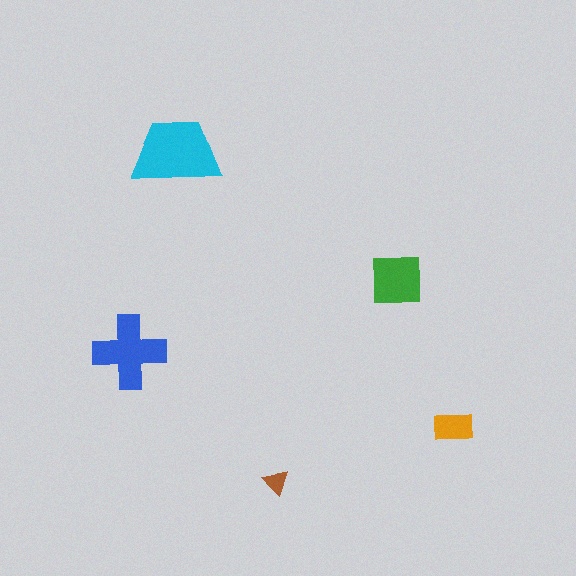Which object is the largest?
The cyan trapezoid.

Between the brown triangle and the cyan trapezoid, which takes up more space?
The cyan trapezoid.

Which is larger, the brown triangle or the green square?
The green square.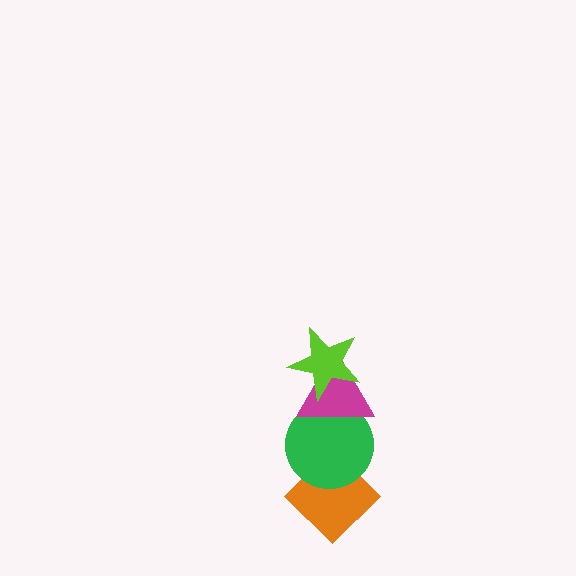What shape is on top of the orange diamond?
The green circle is on top of the orange diamond.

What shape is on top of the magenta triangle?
The lime star is on top of the magenta triangle.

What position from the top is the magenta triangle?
The magenta triangle is 2nd from the top.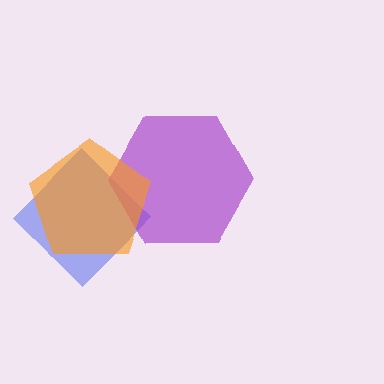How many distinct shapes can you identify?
There are 3 distinct shapes: a blue diamond, a purple hexagon, an orange pentagon.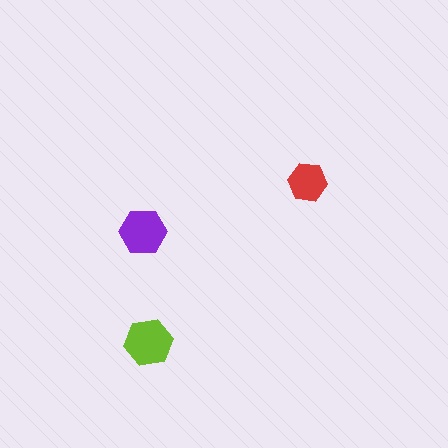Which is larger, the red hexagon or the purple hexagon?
The purple one.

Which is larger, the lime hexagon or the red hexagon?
The lime one.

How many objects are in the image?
There are 3 objects in the image.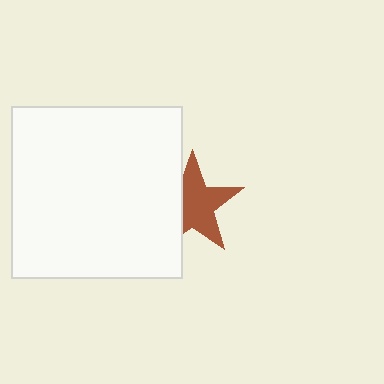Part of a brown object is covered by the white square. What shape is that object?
It is a star.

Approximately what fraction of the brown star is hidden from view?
Roughly 34% of the brown star is hidden behind the white square.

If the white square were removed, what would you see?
You would see the complete brown star.